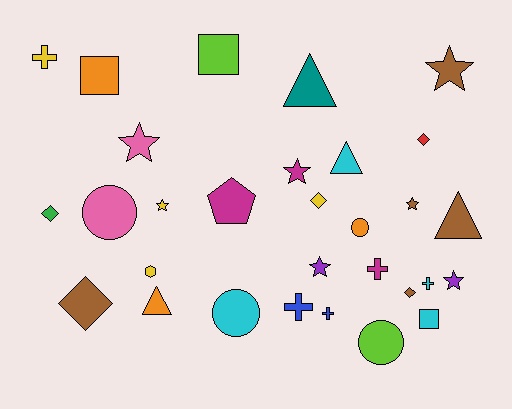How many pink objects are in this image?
There are 2 pink objects.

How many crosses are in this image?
There are 5 crosses.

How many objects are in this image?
There are 30 objects.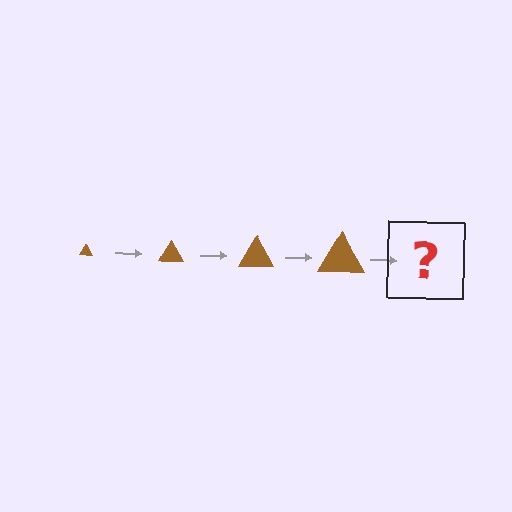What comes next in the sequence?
The next element should be a brown triangle, larger than the previous one.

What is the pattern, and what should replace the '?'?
The pattern is that the triangle gets progressively larger each step. The '?' should be a brown triangle, larger than the previous one.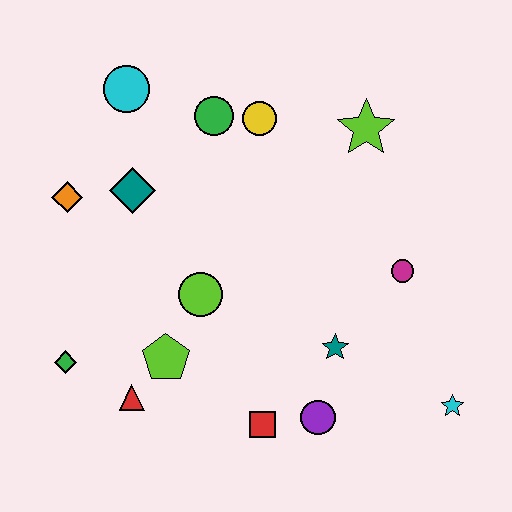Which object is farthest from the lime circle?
The cyan star is farthest from the lime circle.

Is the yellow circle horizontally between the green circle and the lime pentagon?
No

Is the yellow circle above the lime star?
Yes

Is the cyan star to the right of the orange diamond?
Yes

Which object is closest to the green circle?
The yellow circle is closest to the green circle.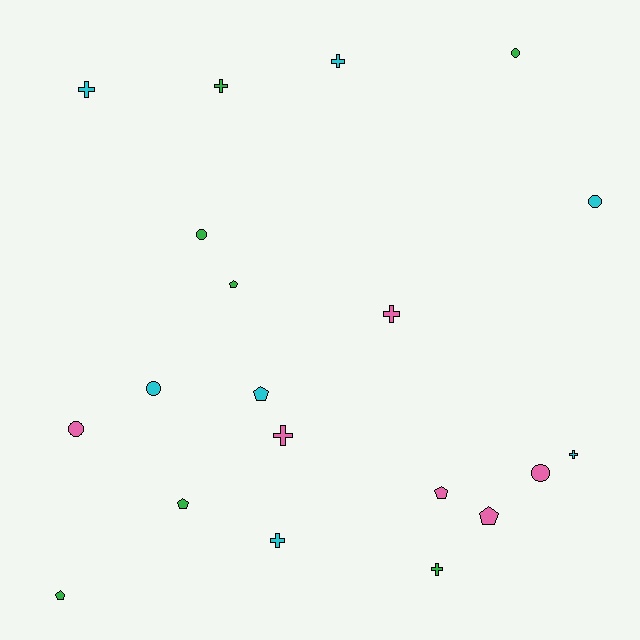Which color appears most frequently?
Cyan, with 7 objects.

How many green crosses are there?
There are 2 green crosses.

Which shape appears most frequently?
Cross, with 8 objects.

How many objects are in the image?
There are 20 objects.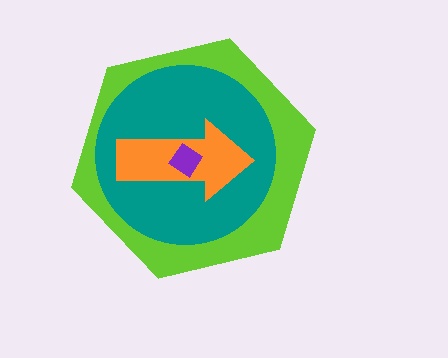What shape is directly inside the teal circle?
The orange arrow.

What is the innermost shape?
The purple diamond.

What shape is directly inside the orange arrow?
The purple diamond.